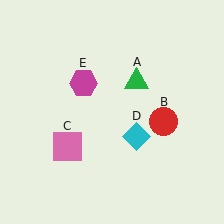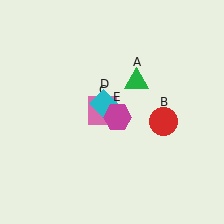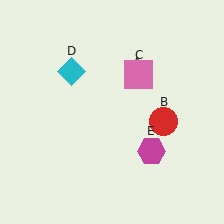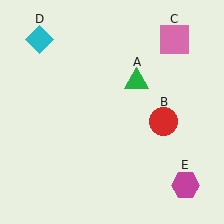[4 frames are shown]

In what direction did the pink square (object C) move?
The pink square (object C) moved up and to the right.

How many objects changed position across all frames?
3 objects changed position: pink square (object C), cyan diamond (object D), magenta hexagon (object E).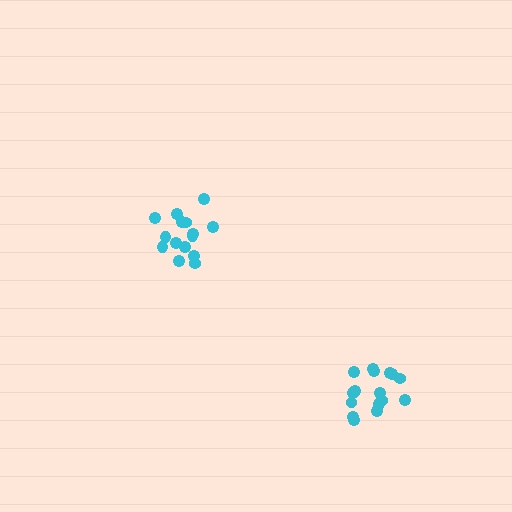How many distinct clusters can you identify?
There are 2 distinct clusters.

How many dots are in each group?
Group 1: 15 dots, Group 2: 16 dots (31 total).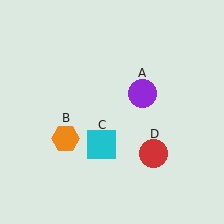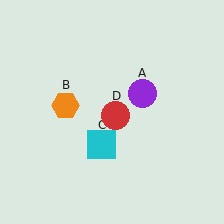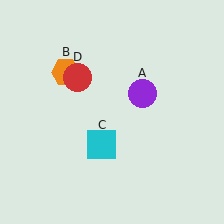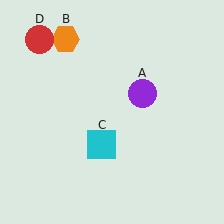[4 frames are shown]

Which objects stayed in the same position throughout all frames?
Purple circle (object A) and cyan square (object C) remained stationary.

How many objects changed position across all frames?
2 objects changed position: orange hexagon (object B), red circle (object D).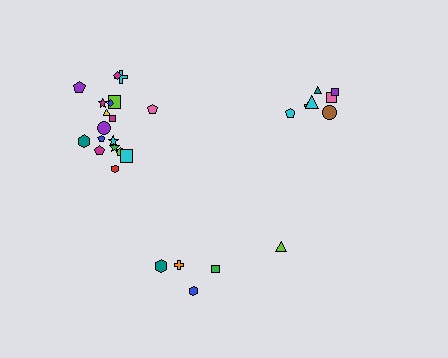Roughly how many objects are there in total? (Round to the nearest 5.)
Roughly 30 objects in total.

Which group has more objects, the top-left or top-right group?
The top-left group.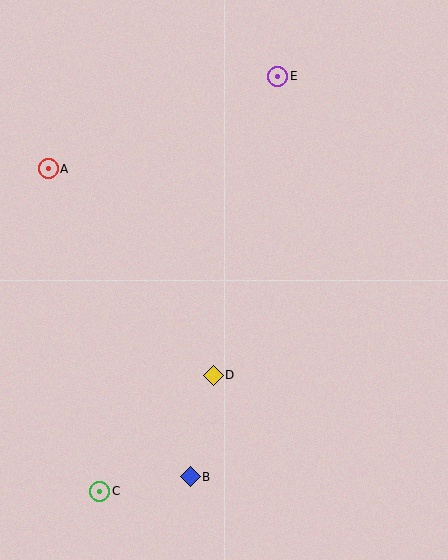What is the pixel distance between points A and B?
The distance between A and B is 339 pixels.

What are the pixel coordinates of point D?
Point D is at (213, 375).